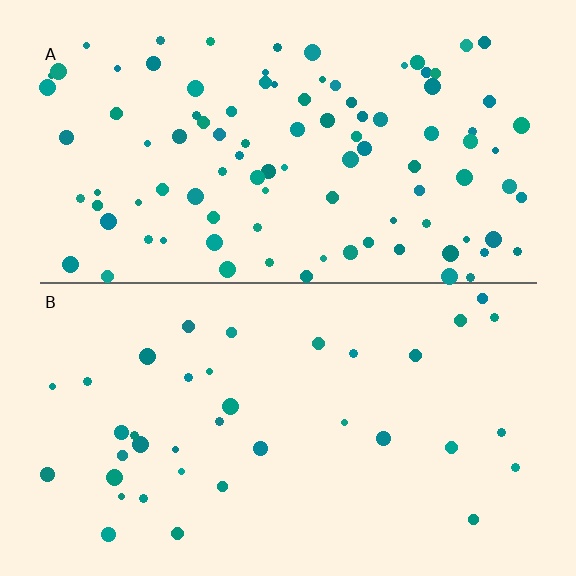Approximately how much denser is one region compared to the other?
Approximately 2.7× — region A over region B.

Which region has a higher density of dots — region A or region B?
A (the top).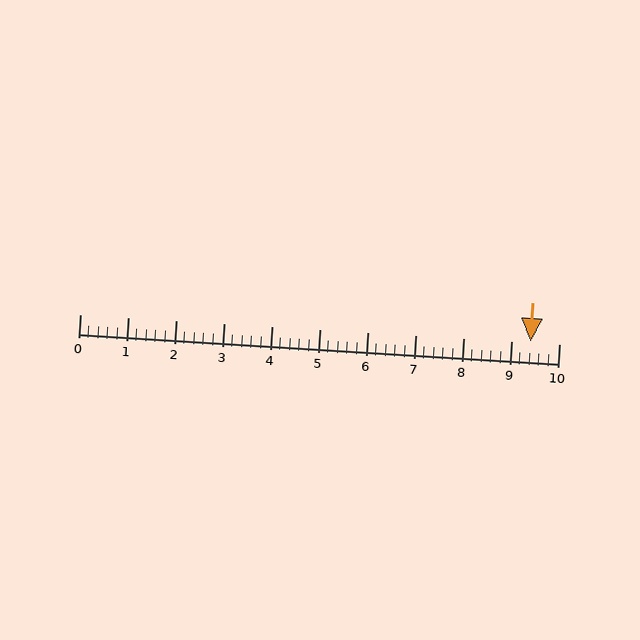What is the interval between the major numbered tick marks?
The major tick marks are spaced 1 units apart.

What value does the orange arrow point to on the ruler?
The orange arrow points to approximately 9.4.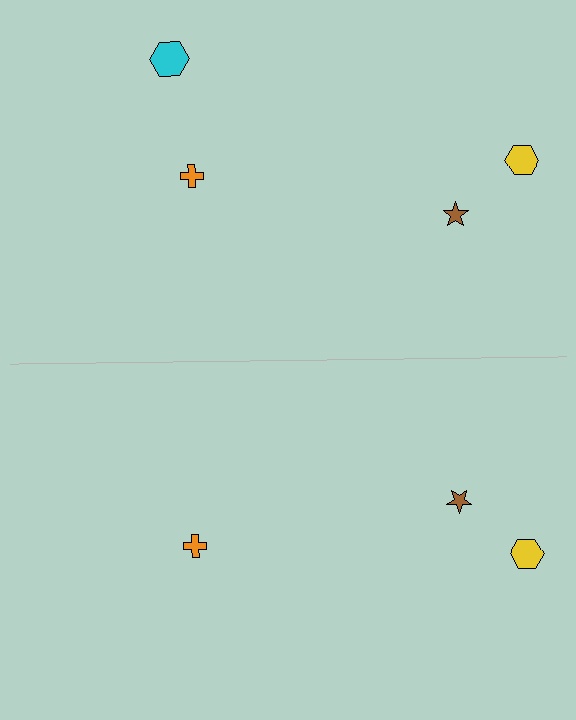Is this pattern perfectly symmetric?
No, the pattern is not perfectly symmetric. A cyan hexagon is missing from the bottom side.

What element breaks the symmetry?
A cyan hexagon is missing from the bottom side.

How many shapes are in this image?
There are 7 shapes in this image.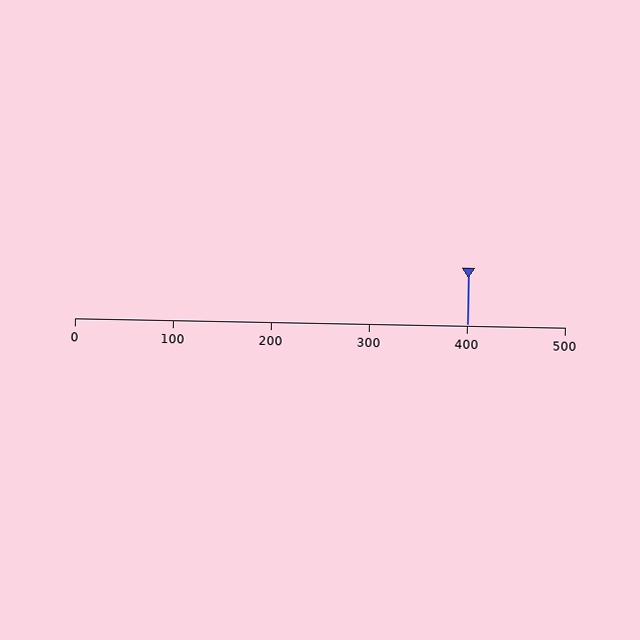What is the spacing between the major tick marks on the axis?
The major ticks are spaced 100 apart.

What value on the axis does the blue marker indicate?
The marker indicates approximately 400.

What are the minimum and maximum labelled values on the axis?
The axis runs from 0 to 500.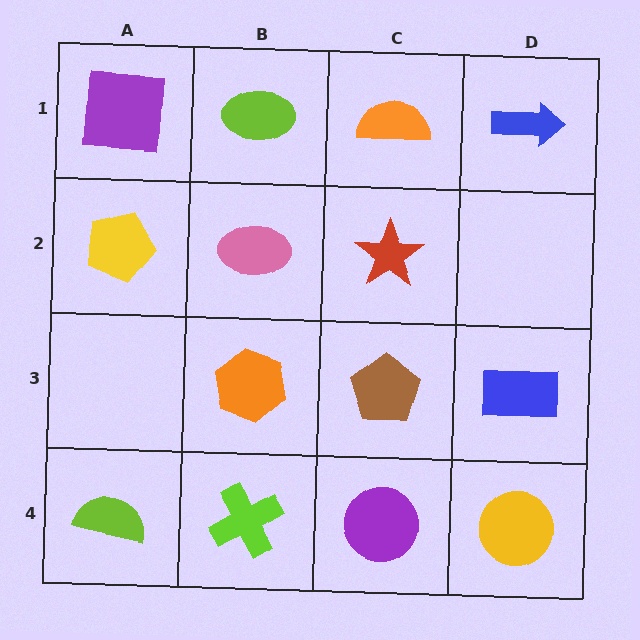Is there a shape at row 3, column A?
No, that cell is empty.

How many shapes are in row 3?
3 shapes.